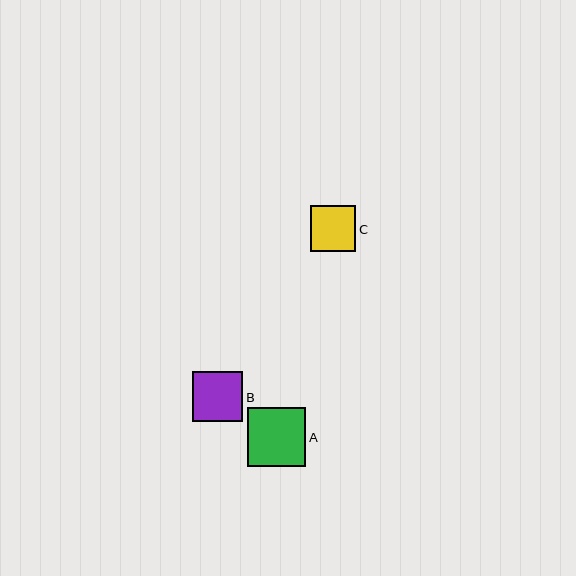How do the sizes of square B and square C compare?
Square B and square C are approximately the same size.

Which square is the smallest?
Square C is the smallest with a size of approximately 46 pixels.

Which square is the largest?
Square A is the largest with a size of approximately 59 pixels.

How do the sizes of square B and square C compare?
Square B and square C are approximately the same size.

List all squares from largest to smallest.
From largest to smallest: A, B, C.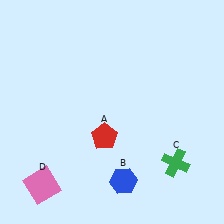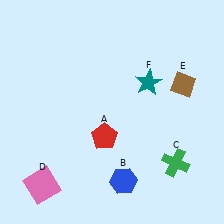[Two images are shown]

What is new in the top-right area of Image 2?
A brown diamond (E) was added in the top-right area of Image 2.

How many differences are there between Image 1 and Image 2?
There are 2 differences between the two images.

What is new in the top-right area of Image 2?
A teal star (F) was added in the top-right area of Image 2.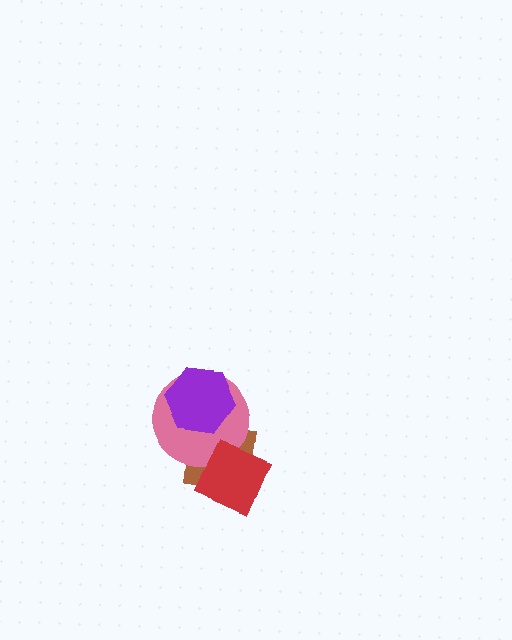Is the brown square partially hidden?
Yes, it is partially covered by another shape.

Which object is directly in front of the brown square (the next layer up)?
The pink circle is directly in front of the brown square.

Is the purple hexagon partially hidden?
No, no other shape covers it.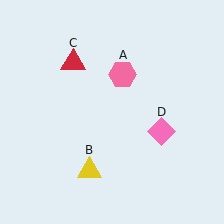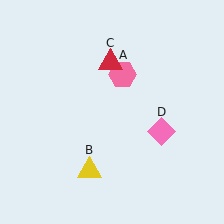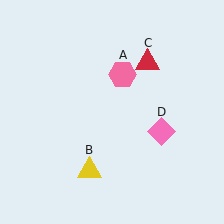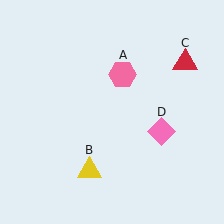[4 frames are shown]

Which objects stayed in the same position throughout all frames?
Pink hexagon (object A) and yellow triangle (object B) and pink diamond (object D) remained stationary.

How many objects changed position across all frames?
1 object changed position: red triangle (object C).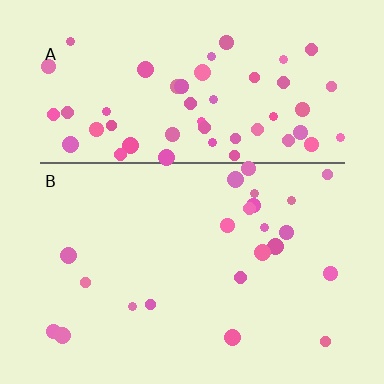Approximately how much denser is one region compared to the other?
Approximately 2.5× — region A over region B.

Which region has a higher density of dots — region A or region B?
A (the top).